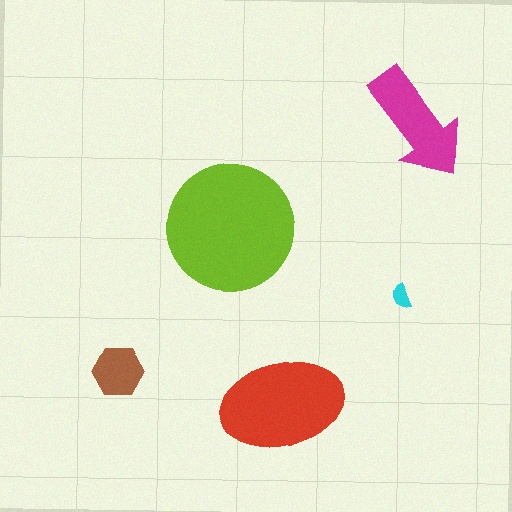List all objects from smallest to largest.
The cyan semicircle, the brown hexagon, the magenta arrow, the red ellipse, the lime circle.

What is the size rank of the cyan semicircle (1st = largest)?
5th.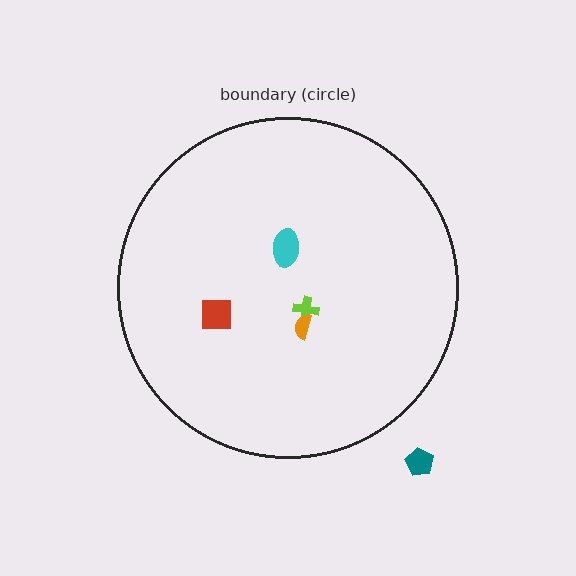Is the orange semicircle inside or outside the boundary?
Inside.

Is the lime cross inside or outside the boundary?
Inside.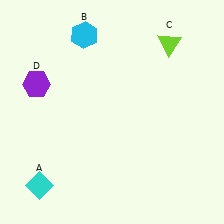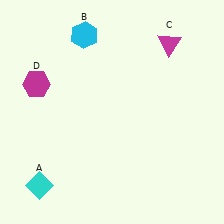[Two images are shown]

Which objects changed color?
C changed from lime to magenta. D changed from purple to magenta.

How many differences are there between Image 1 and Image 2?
There are 2 differences between the two images.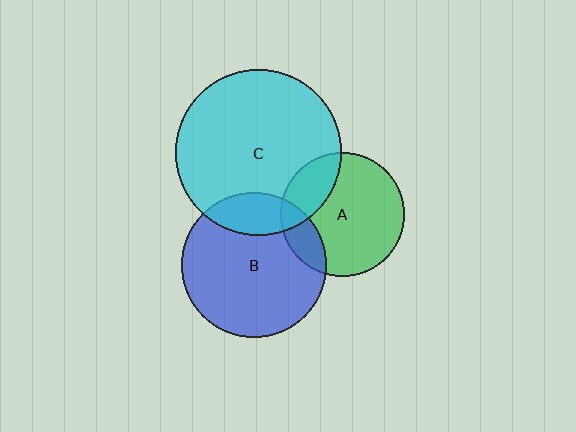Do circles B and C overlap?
Yes.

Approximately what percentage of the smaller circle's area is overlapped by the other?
Approximately 20%.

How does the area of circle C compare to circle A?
Approximately 1.8 times.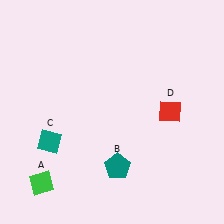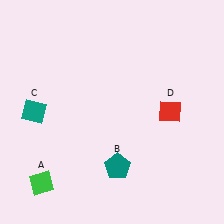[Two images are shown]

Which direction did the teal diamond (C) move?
The teal diamond (C) moved up.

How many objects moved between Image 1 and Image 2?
1 object moved between the two images.